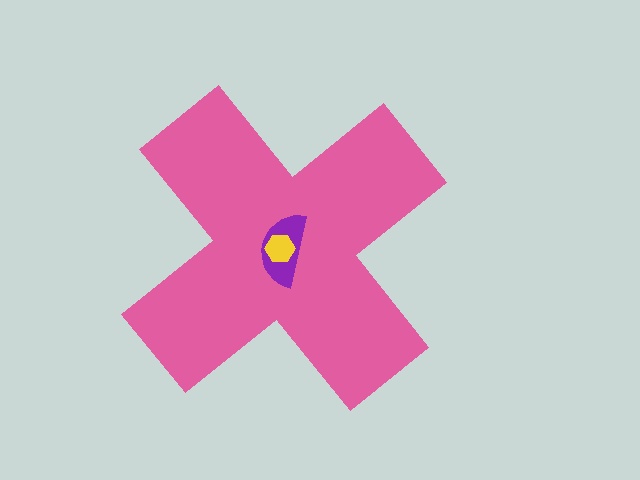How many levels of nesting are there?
3.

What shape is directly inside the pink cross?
The purple semicircle.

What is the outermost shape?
The pink cross.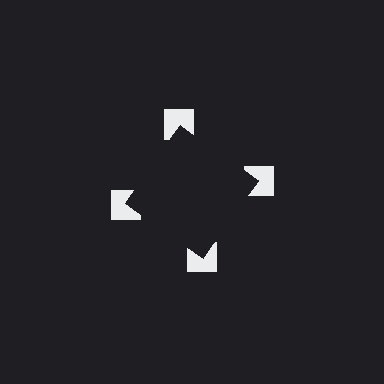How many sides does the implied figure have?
4 sides.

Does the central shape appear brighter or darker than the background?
It typically appears slightly darker than the background, even though no actual brightness change is drawn.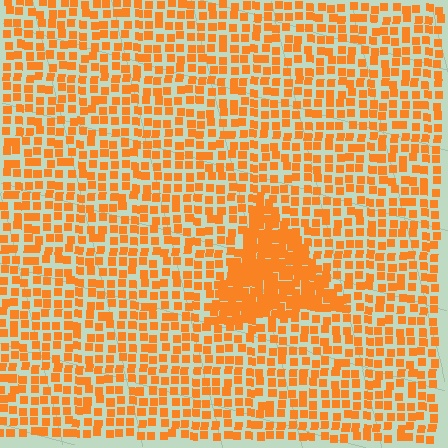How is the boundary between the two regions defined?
The boundary is defined by a change in element density (approximately 2.1x ratio). All elements are the same color, size, and shape.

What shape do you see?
I see a triangle.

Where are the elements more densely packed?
The elements are more densely packed inside the triangle boundary.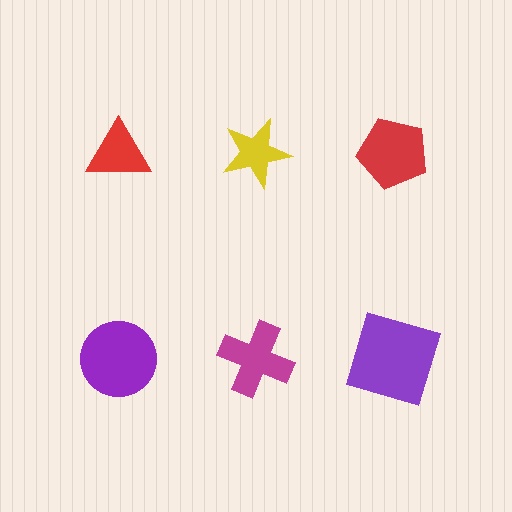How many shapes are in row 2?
3 shapes.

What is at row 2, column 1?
A purple circle.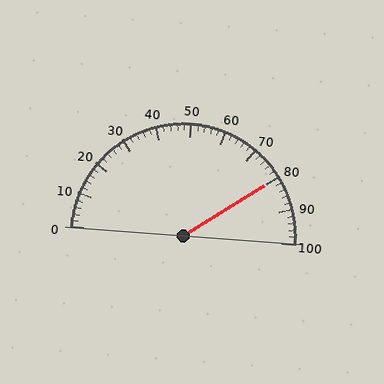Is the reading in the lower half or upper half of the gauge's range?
The reading is in the upper half of the range (0 to 100).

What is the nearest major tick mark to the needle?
The nearest major tick mark is 80.